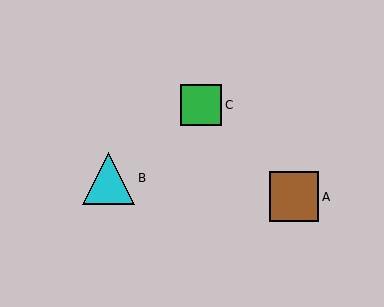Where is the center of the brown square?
The center of the brown square is at (294, 197).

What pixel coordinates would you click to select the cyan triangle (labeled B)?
Click at (109, 178) to select the cyan triangle B.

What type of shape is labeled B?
Shape B is a cyan triangle.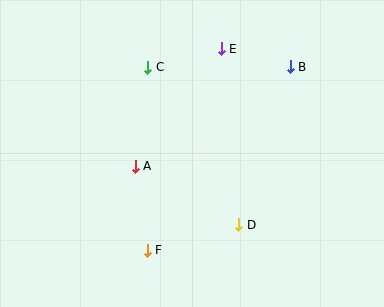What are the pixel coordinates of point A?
Point A is at (135, 166).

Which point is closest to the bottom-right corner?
Point D is closest to the bottom-right corner.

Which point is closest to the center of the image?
Point A at (135, 166) is closest to the center.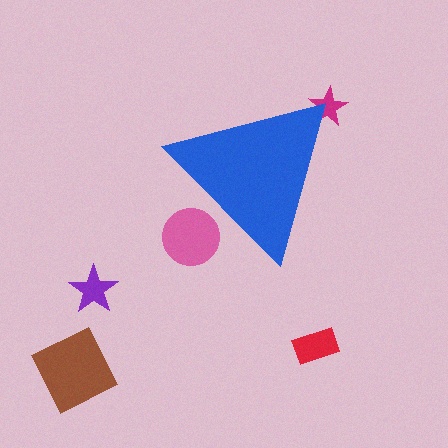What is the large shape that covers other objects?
A blue triangle.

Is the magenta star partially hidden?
Yes, the magenta star is partially hidden behind the blue triangle.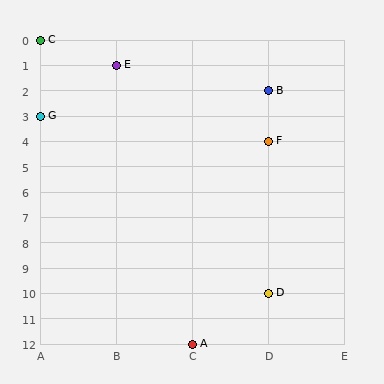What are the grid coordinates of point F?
Point F is at grid coordinates (D, 4).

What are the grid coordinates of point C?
Point C is at grid coordinates (A, 0).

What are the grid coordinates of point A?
Point A is at grid coordinates (C, 12).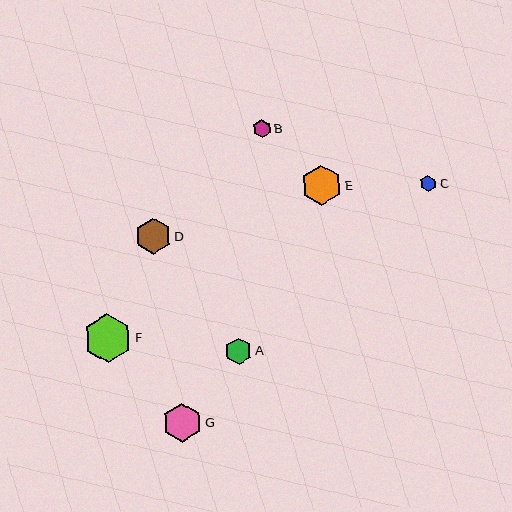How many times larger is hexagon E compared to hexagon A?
Hexagon E is approximately 1.5 times the size of hexagon A.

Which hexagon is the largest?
Hexagon F is the largest with a size of approximately 48 pixels.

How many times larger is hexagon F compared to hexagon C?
Hexagon F is approximately 2.9 times the size of hexagon C.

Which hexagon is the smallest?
Hexagon C is the smallest with a size of approximately 17 pixels.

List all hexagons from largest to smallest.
From largest to smallest: F, E, G, D, A, B, C.